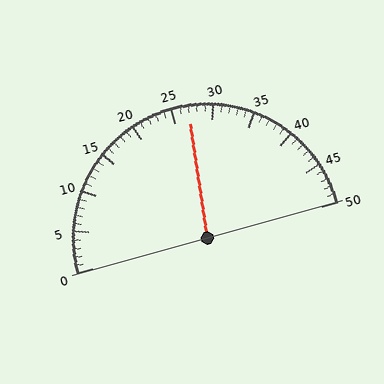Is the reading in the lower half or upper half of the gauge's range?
The reading is in the upper half of the range (0 to 50).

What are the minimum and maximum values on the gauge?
The gauge ranges from 0 to 50.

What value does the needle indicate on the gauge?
The needle indicates approximately 27.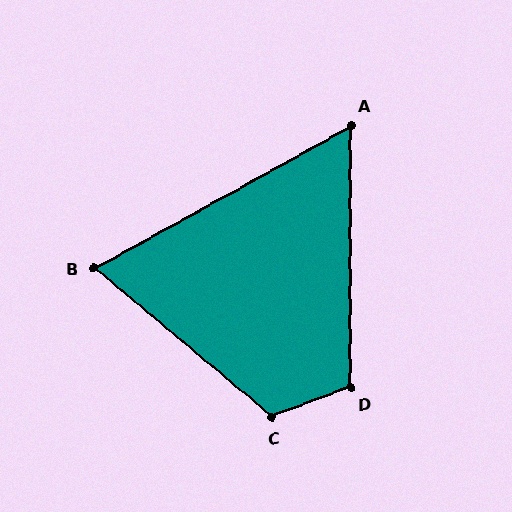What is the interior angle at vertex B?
Approximately 69 degrees (acute).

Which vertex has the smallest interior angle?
A, at approximately 61 degrees.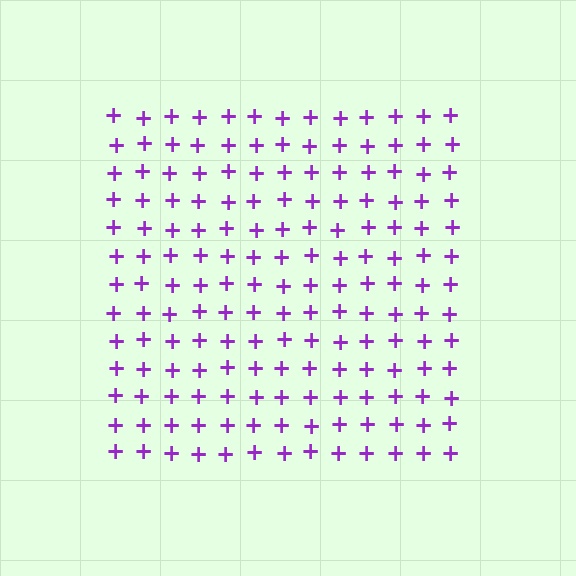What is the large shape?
The large shape is a square.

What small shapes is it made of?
It is made of small plus signs.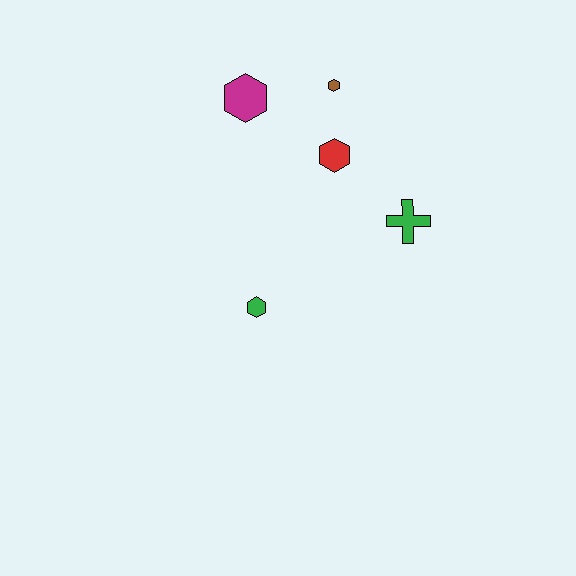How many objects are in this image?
There are 5 objects.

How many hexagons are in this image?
There are 4 hexagons.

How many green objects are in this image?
There are 2 green objects.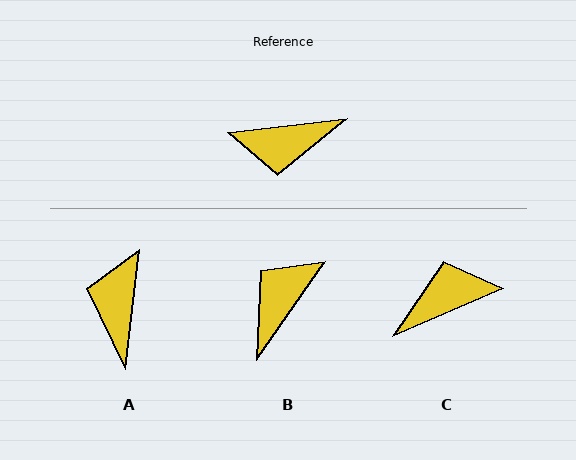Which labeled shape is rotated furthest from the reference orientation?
C, about 163 degrees away.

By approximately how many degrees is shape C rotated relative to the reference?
Approximately 163 degrees clockwise.